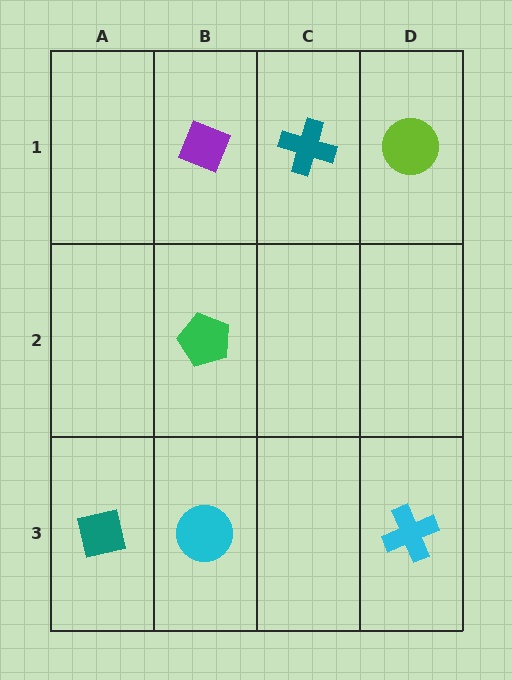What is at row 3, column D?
A cyan cross.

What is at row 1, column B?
A purple diamond.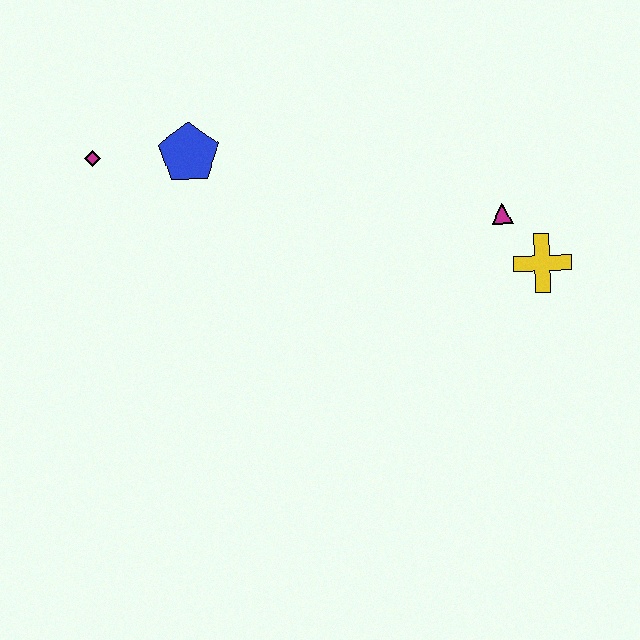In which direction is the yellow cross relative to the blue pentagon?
The yellow cross is to the right of the blue pentagon.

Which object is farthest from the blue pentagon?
The yellow cross is farthest from the blue pentagon.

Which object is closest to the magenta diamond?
The blue pentagon is closest to the magenta diamond.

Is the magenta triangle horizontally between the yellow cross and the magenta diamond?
Yes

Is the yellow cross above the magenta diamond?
No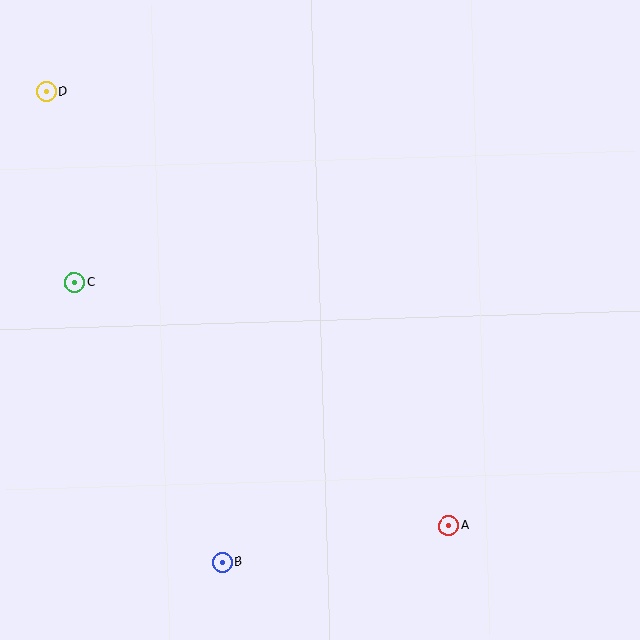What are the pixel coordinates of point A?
Point A is at (449, 525).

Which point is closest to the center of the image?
Point A at (449, 525) is closest to the center.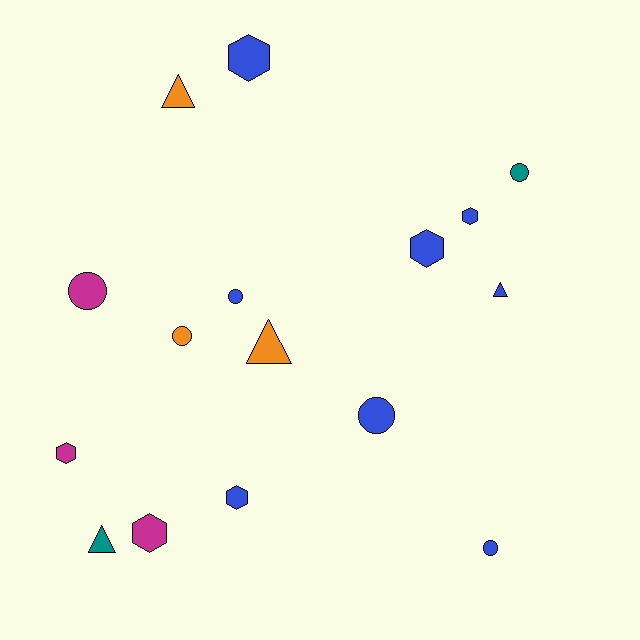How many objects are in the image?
There are 16 objects.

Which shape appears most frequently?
Circle, with 6 objects.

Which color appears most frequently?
Blue, with 8 objects.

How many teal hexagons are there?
There are no teal hexagons.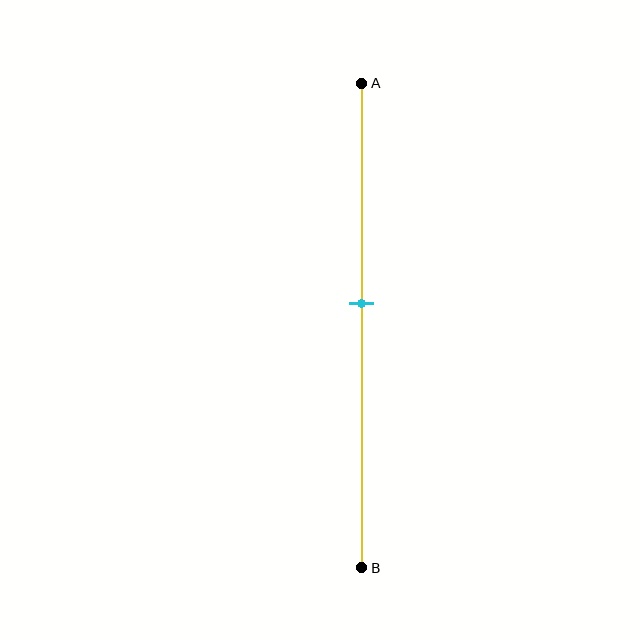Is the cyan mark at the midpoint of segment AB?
No, the mark is at about 45% from A, not at the 50% midpoint.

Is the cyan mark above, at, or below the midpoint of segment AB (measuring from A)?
The cyan mark is above the midpoint of segment AB.